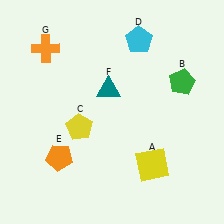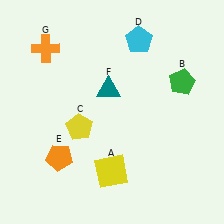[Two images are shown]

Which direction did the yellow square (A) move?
The yellow square (A) moved left.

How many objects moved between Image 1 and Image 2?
1 object moved between the two images.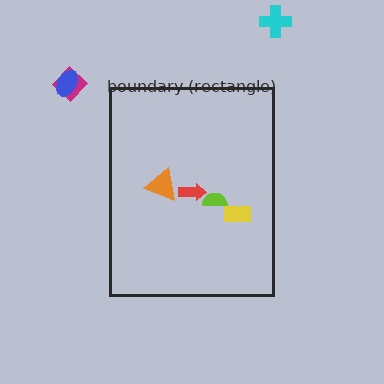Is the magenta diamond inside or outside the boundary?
Outside.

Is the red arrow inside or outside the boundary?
Inside.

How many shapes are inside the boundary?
4 inside, 3 outside.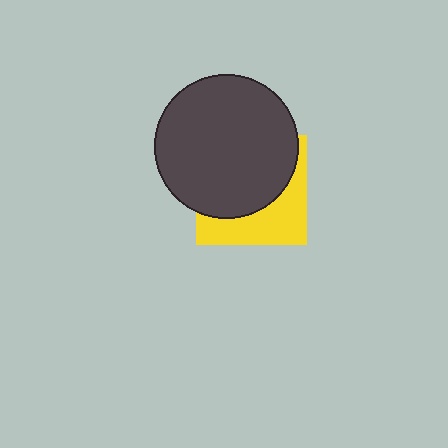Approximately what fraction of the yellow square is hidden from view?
Roughly 60% of the yellow square is hidden behind the dark gray circle.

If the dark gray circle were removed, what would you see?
You would see the complete yellow square.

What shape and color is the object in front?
The object in front is a dark gray circle.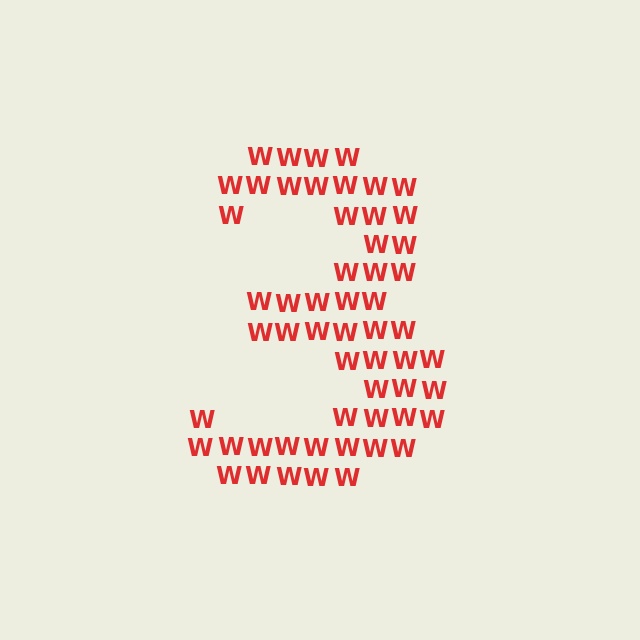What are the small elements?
The small elements are letter W's.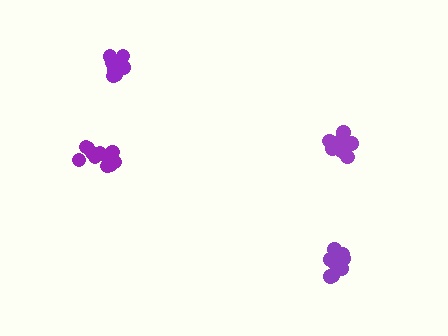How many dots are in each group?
Group 1: 12 dots, Group 2: 7 dots, Group 3: 12 dots, Group 4: 9 dots (40 total).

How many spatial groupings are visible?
There are 4 spatial groupings.